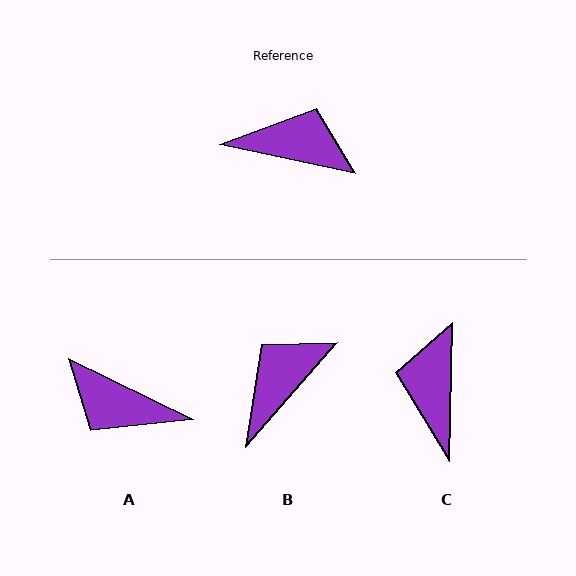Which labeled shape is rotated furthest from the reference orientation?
A, about 166 degrees away.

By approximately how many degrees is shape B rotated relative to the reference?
Approximately 60 degrees counter-clockwise.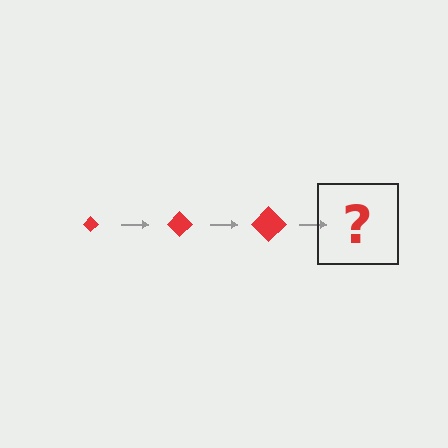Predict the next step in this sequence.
The next step is a red diamond, larger than the previous one.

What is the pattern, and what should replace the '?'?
The pattern is that the diamond gets progressively larger each step. The '?' should be a red diamond, larger than the previous one.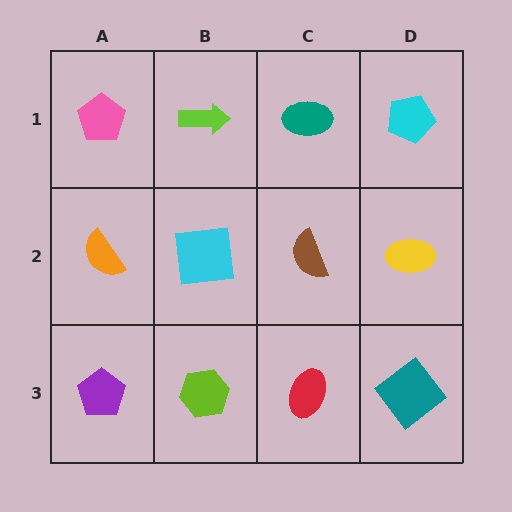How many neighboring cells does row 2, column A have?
3.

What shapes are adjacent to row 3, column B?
A cyan square (row 2, column B), a purple pentagon (row 3, column A), a red ellipse (row 3, column C).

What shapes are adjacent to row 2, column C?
A teal ellipse (row 1, column C), a red ellipse (row 3, column C), a cyan square (row 2, column B), a yellow ellipse (row 2, column D).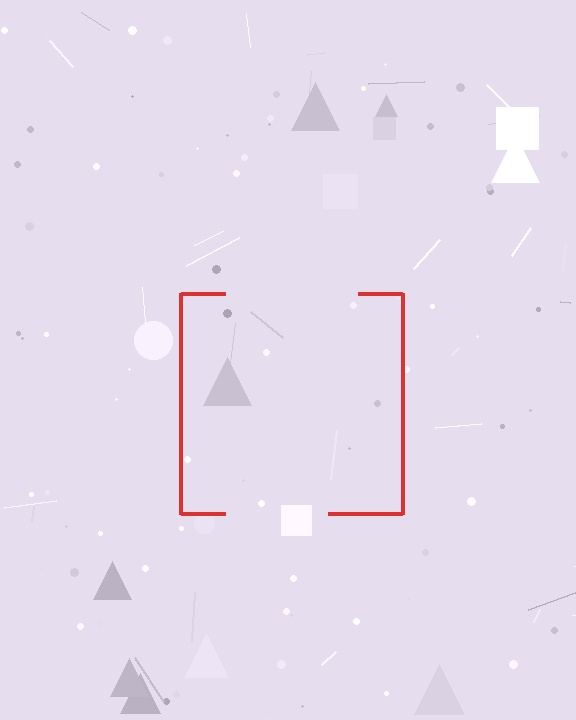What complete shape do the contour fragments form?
The contour fragments form a square.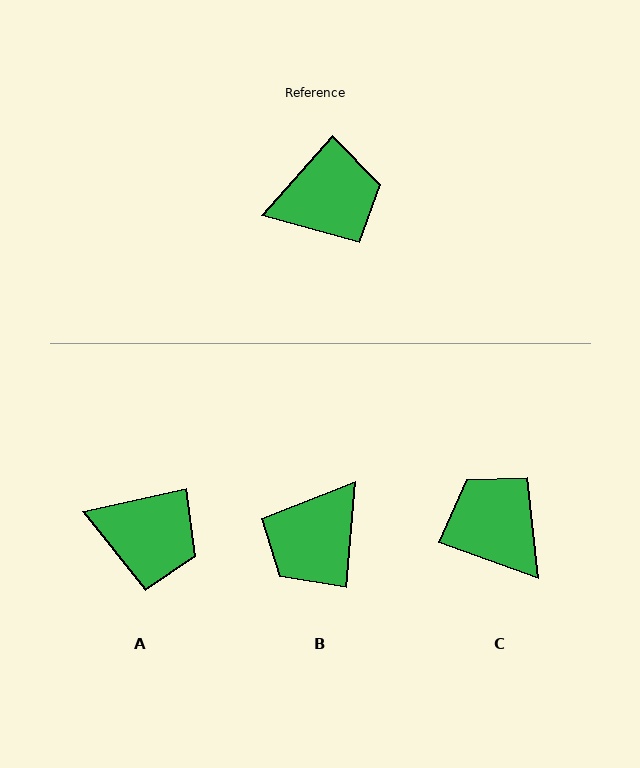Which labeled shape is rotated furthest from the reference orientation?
B, about 143 degrees away.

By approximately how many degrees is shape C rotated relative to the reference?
Approximately 112 degrees counter-clockwise.